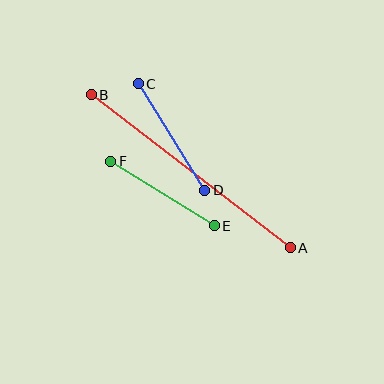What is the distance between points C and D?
The distance is approximately 126 pixels.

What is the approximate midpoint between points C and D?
The midpoint is at approximately (172, 137) pixels.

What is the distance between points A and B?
The distance is approximately 251 pixels.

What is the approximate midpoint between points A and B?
The midpoint is at approximately (191, 171) pixels.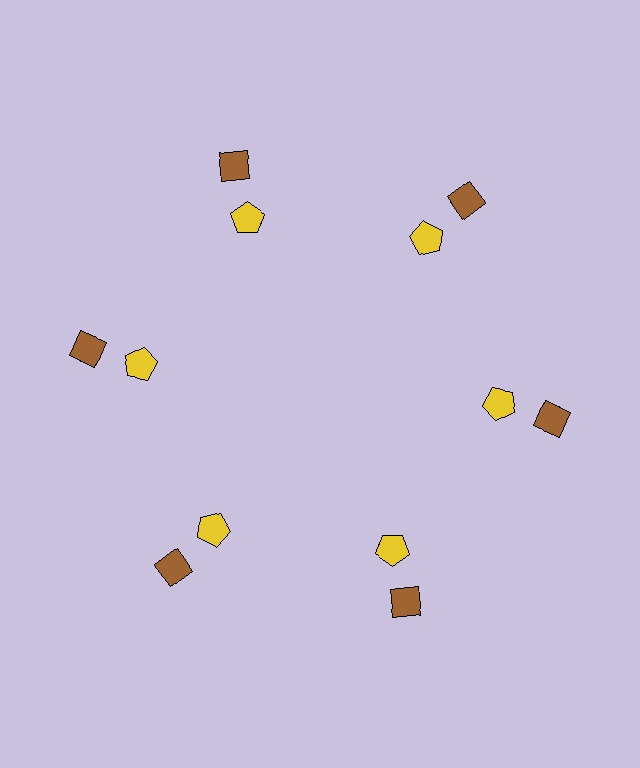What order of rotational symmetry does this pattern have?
This pattern has 6-fold rotational symmetry.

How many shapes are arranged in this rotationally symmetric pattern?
There are 12 shapes, arranged in 6 groups of 2.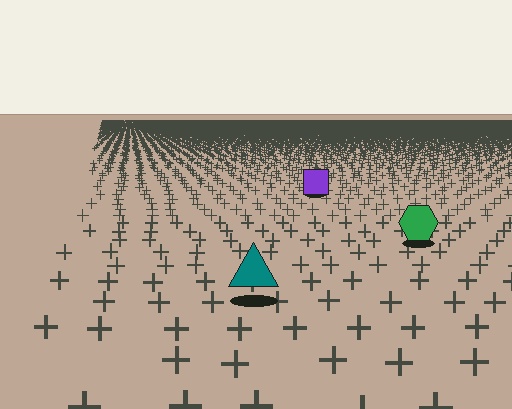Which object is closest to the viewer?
The teal triangle is closest. The texture marks near it are larger and more spread out.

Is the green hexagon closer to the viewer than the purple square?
Yes. The green hexagon is closer — you can tell from the texture gradient: the ground texture is coarser near it.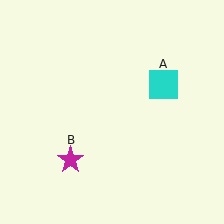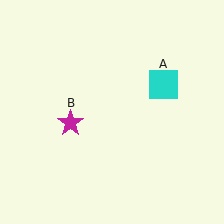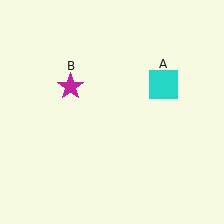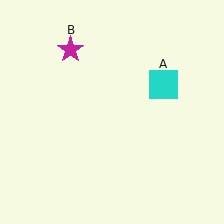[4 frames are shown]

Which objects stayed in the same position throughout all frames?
Cyan square (object A) remained stationary.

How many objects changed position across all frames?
1 object changed position: magenta star (object B).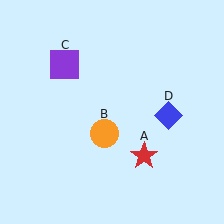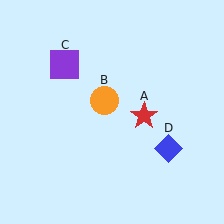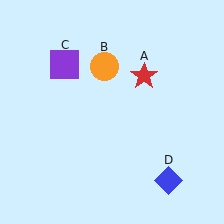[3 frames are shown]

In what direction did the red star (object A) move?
The red star (object A) moved up.